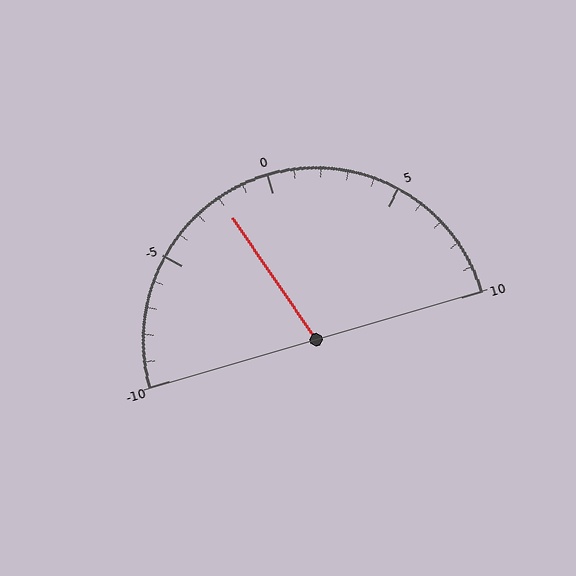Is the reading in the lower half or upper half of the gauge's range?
The reading is in the lower half of the range (-10 to 10).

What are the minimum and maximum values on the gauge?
The gauge ranges from -10 to 10.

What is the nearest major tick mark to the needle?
The nearest major tick mark is 0.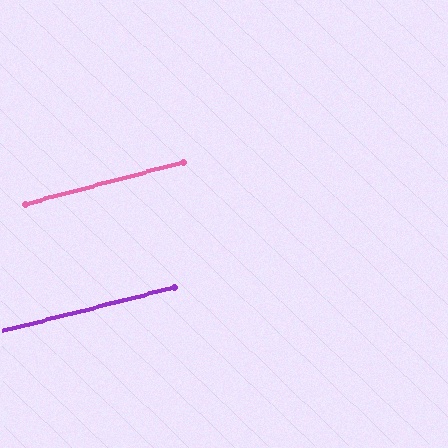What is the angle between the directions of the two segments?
Approximately 1 degree.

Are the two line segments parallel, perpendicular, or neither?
Parallel — their directions differ by only 0.6°.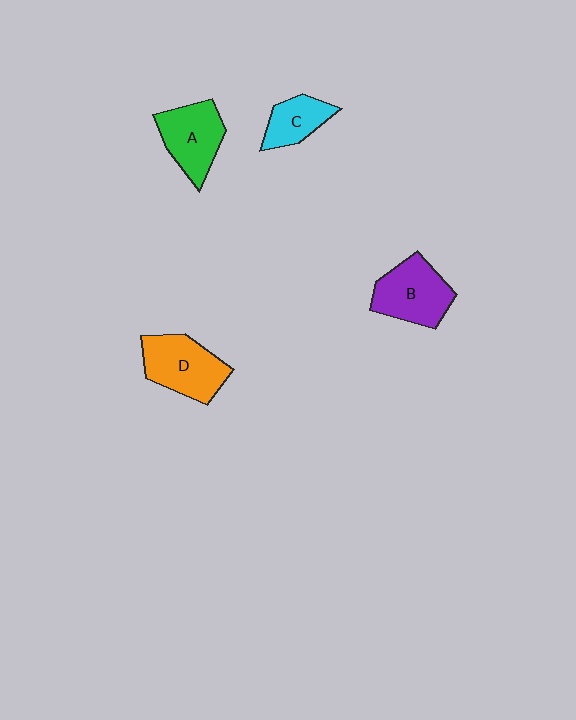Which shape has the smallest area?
Shape C (cyan).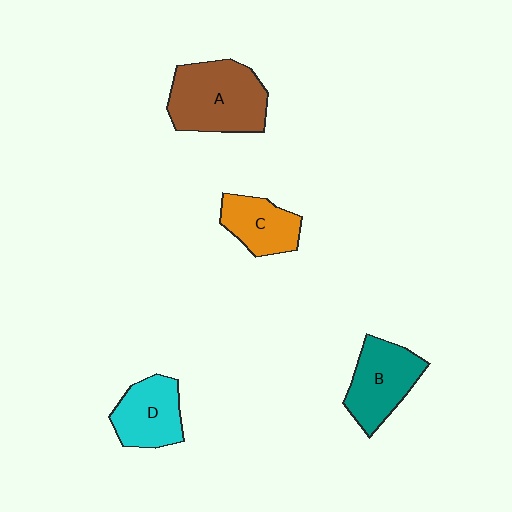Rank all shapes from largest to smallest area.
From largest to smallest: A (brown), B (teal), D (cyan), C (orange).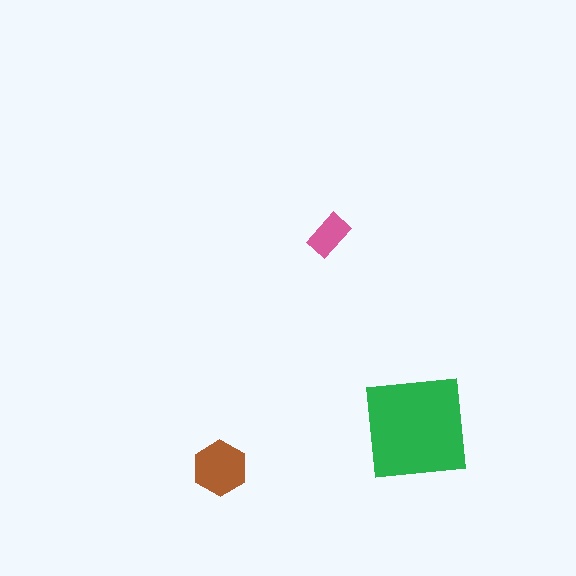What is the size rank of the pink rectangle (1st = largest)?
3rd.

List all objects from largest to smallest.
The green square, the brown hexagon, the pink rectangle.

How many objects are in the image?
There are 3 objects in the image.